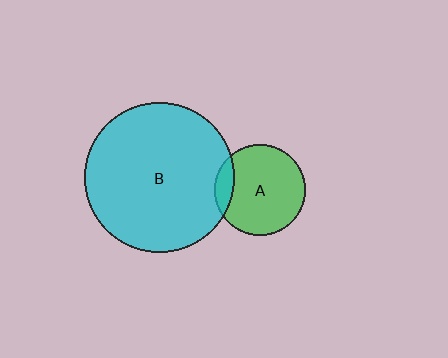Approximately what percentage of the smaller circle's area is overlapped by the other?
Approximately 10%.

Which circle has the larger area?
Circle B (cyan).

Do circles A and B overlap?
Yes.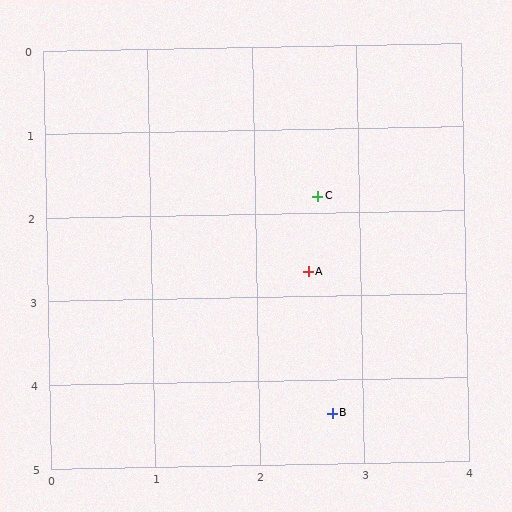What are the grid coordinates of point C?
Point C is at approximately (2.6, 1.8).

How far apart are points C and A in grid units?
Points C and A are about 0.9 grid units apart.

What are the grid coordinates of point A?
Point A is at approximately (2.5, 2.7).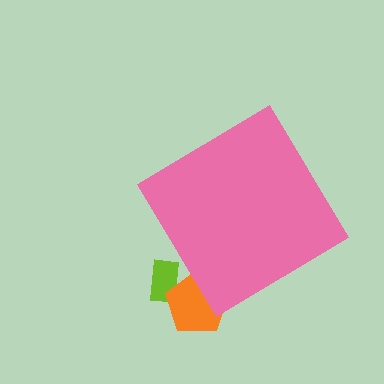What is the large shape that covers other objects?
A pink diamond.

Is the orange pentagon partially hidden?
Yes, the orange pentagon is partially hidden behind the pink diamond.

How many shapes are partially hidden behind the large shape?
3 shapes are partially hidden.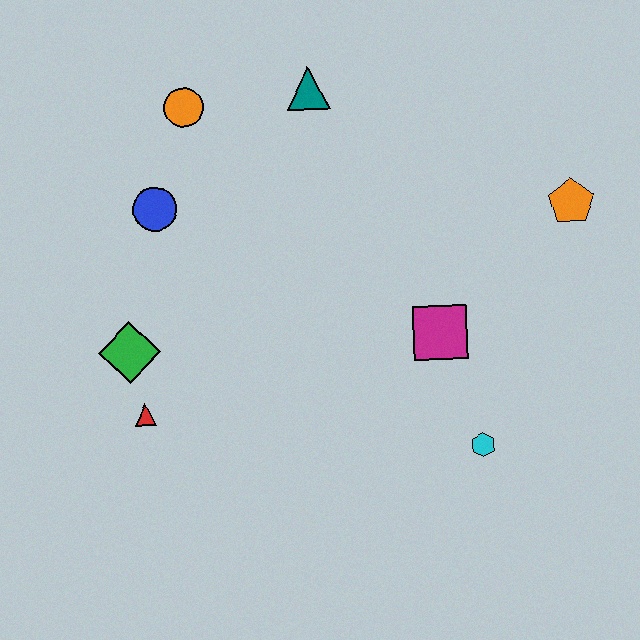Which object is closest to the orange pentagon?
The magenta square is closest to the orange pentagon.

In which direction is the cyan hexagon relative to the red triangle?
The cyan hexagon is to the right of the red triangle.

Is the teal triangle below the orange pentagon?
No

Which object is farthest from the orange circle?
The cyan hexagon is farthest from the orange circle.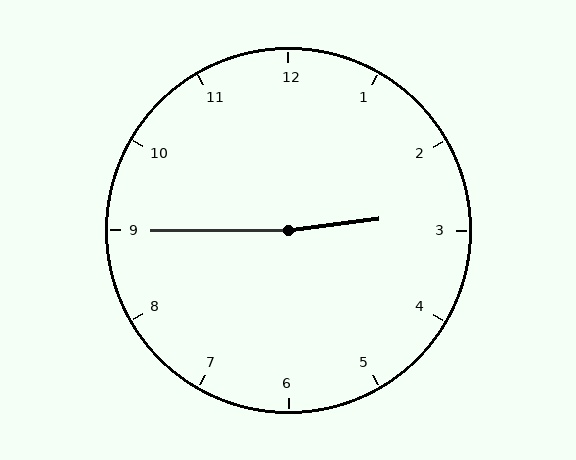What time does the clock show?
2:45.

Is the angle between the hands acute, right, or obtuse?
It is obtuse.